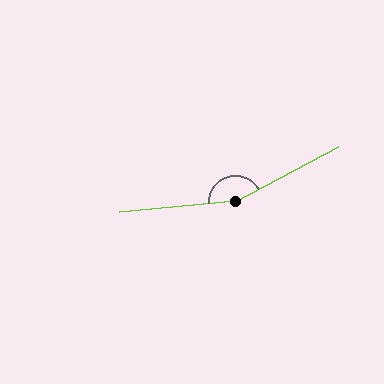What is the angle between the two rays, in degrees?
Approximately 157 degrees.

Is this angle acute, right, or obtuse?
It is obtuse.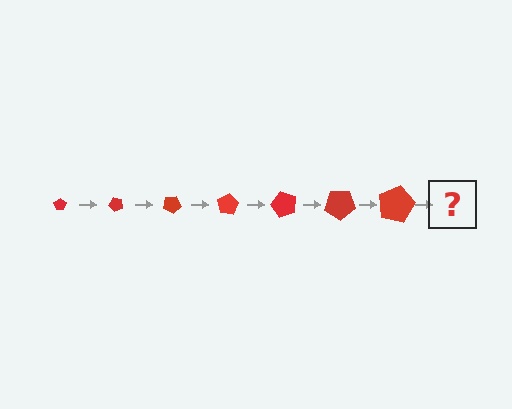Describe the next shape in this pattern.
It should be a pentagon, larger than the previous one and rotated 350 degrees from the start.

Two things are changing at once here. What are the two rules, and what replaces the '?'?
The two rules are that the pentagon grows larger each step and it rotates 50 degrees each step. The '?' should be a pentagon, larger than the previous one and rotated 350 degrees from the start.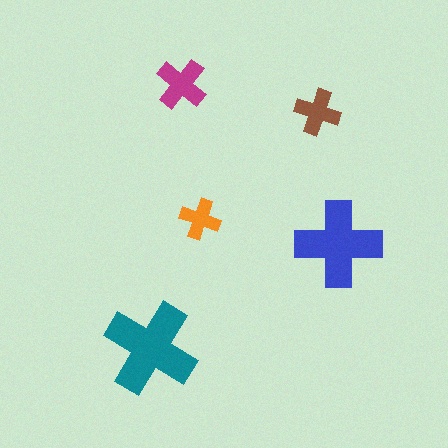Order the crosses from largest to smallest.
the teal one, the blue one, the magenta one, the brown one, the orange one.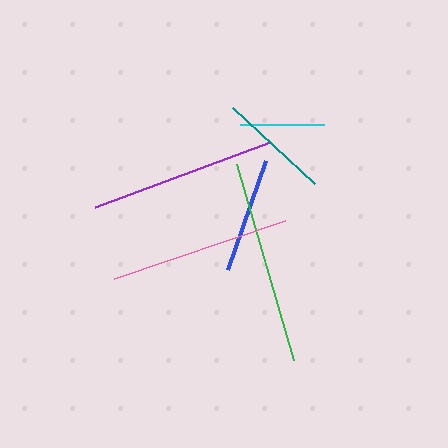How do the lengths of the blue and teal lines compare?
The blue and teal lines are approximately the same length.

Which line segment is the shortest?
The cyan line is the shortest at approximately 84 pixels.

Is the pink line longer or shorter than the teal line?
The pink line is longer than the teal line.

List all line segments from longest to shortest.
From longest to shortest: green, purple, pink, blue, teal, cyan.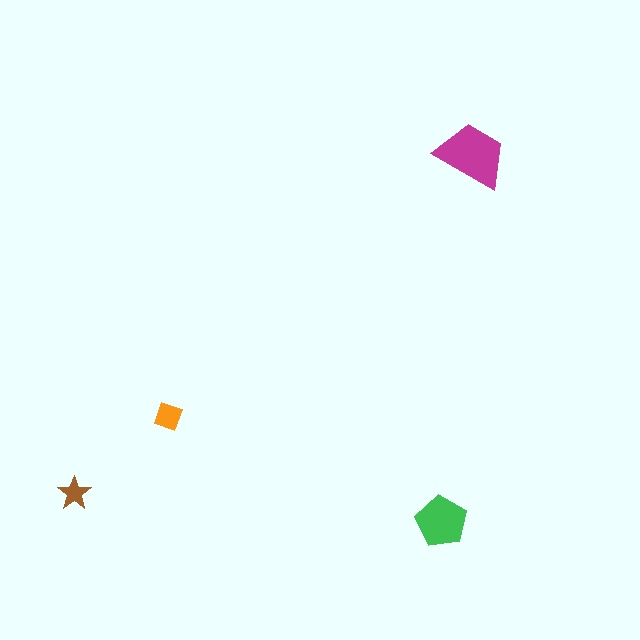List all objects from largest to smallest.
The magenta trapezoid, the green pentagon, the orange diamond, the brown star.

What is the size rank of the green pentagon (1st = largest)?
2nd.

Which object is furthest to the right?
The magenta trapezoid is rightmost.